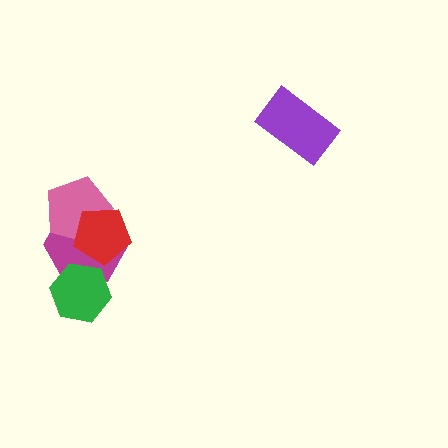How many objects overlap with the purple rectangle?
0 objects overlap with the purple rectangle.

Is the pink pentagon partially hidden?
Yes, it is partially covered by another shape.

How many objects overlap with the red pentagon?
2 objects overlap with the red pentagon.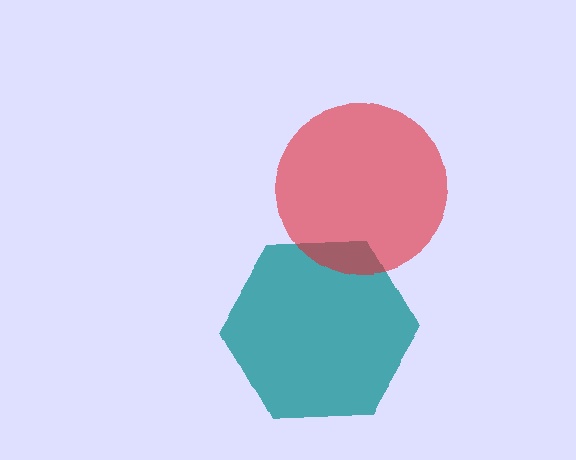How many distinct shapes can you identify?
There are 2 distinct shapes: a teal hexagon, a red circle.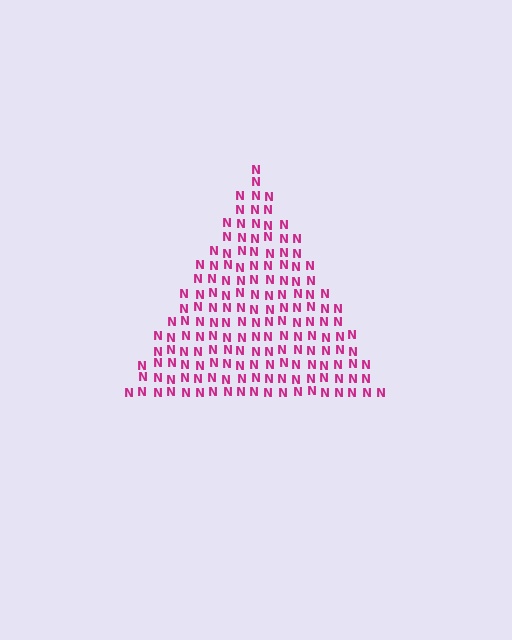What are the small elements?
The small elements are letter N's.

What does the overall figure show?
The overall figure shows a triangle.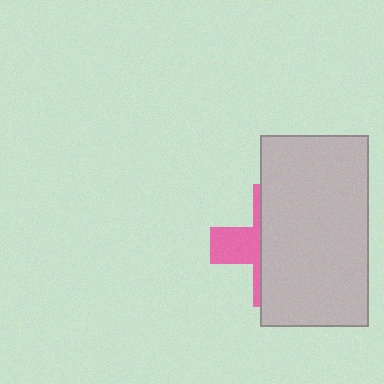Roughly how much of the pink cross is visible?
A small part of it is visible (roughly 31%).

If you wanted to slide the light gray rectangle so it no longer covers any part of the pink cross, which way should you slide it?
Slide it right — that is the most direct way to separate the two shapes.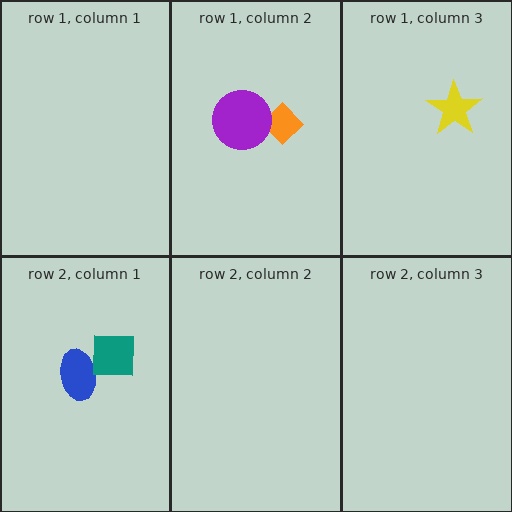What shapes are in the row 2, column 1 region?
The blue ellipse, the teal square.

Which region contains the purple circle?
The row 1, column 2 region.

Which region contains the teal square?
The row 2, column 1 region.